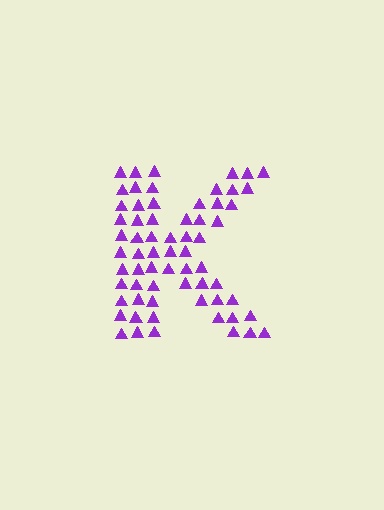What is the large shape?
The large shape is the letter K.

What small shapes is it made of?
It is made of small triangles.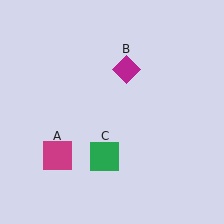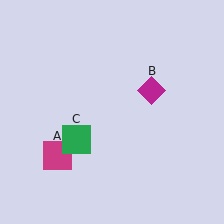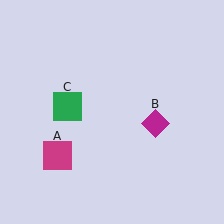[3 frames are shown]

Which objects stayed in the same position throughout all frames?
Magenta square (object A) remained stationary.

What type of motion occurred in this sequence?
The magenta diamond (object B), green square (object C) rotated clockwise around the center of the scene.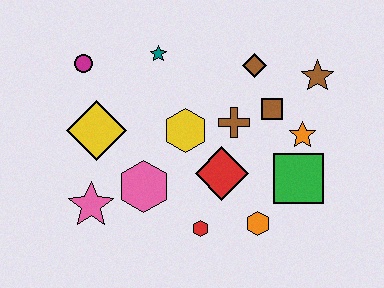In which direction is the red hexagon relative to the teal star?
The red hexagon is below the teal star.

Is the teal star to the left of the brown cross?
Yes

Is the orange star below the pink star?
No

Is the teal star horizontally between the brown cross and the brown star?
No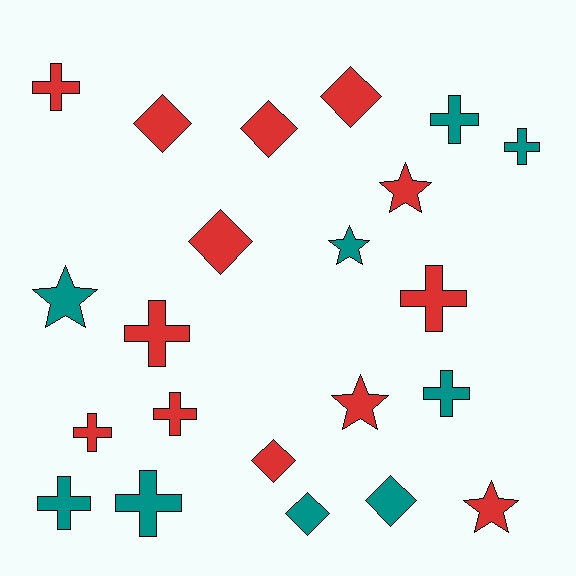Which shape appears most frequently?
Cross, with 10 objects.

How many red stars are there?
There are 3 red stars.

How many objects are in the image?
There are 22 objects.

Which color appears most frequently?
Red, with 13 objects.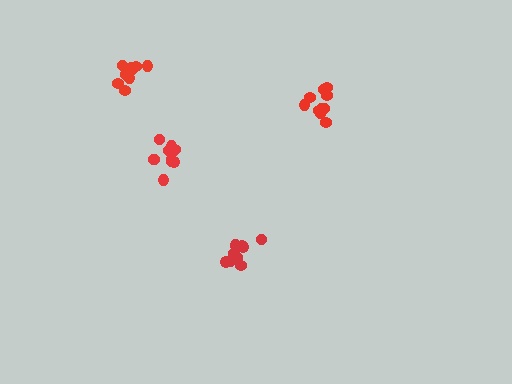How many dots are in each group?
Group 1: 11 dots, Group 2: 11 dots, Group 3: 10 dots, Group 4: 11 dots (43 total).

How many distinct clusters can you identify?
There are 4 distinct clusters.